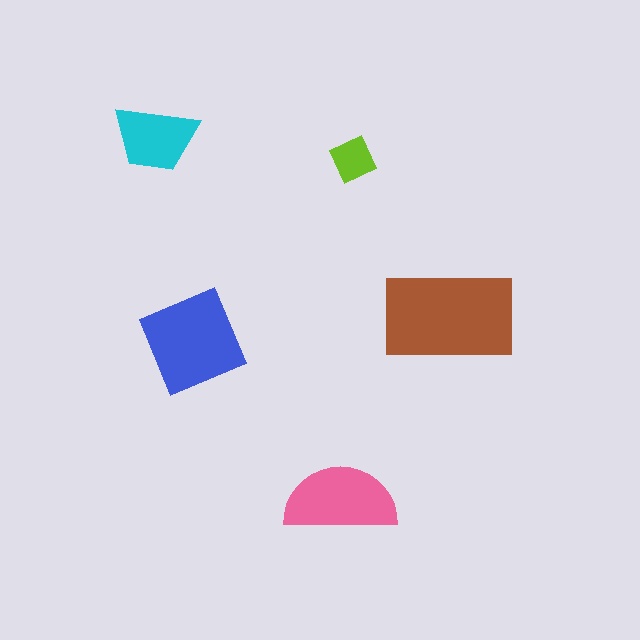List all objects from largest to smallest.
The brown rectangle, the blue diamond, the pink semicircle, the cyan trapezoid, the lime square.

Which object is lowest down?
The pink semicircle is bottommost.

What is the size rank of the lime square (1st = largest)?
5th.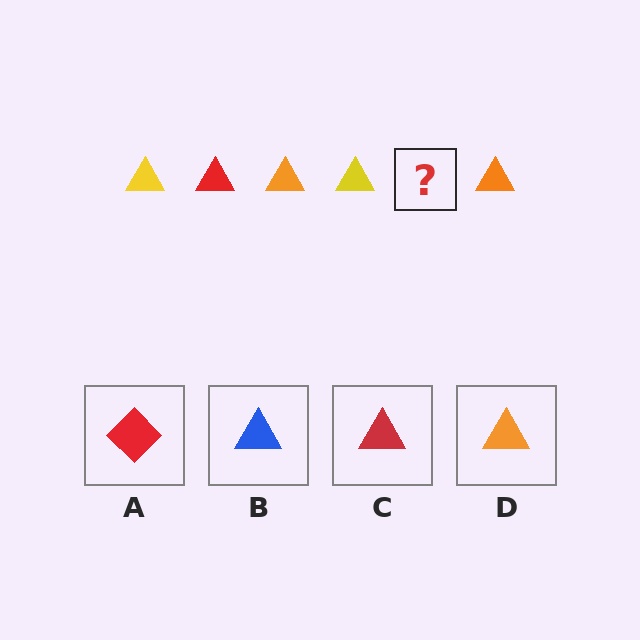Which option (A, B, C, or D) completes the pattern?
C.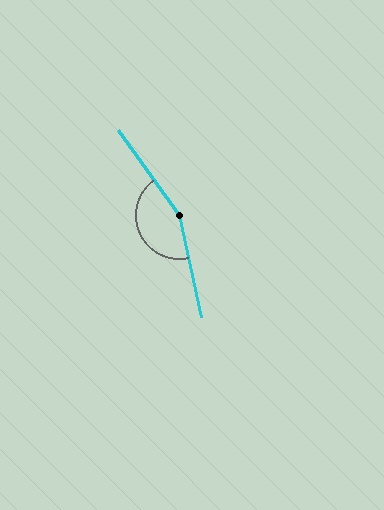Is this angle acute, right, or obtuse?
It is obtuse.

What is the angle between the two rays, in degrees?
Approximately 156 degrees.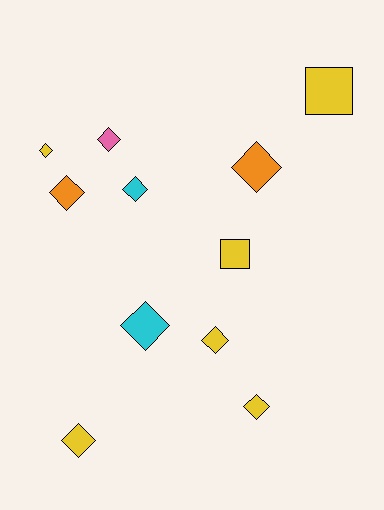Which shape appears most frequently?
Diamond, with 9 objects.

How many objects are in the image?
There are 11 objects.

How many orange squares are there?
There are no orange squares.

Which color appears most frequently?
Yellow, with 6 objects.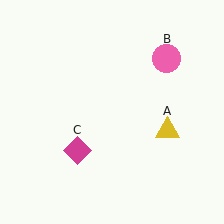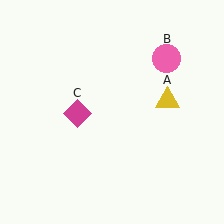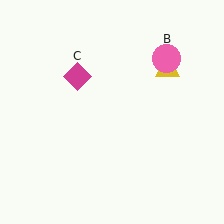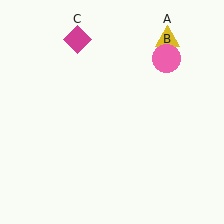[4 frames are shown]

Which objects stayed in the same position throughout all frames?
Pink circle (object B) remained stationary.